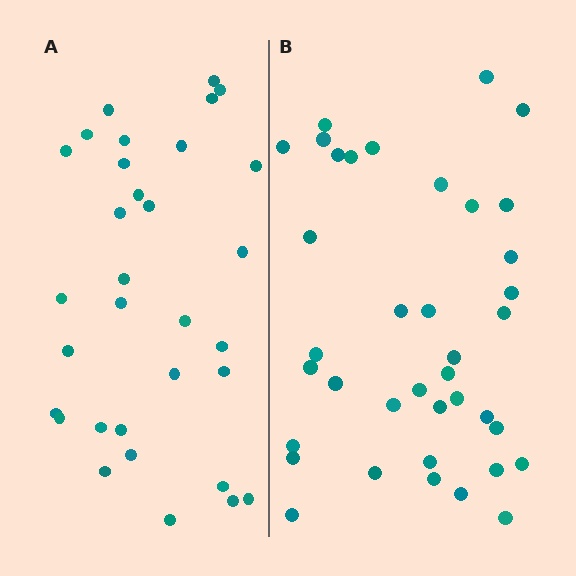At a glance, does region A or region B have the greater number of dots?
Region B (the right region) has more dots.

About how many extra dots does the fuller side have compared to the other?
Region B has about 6 more dots than region A.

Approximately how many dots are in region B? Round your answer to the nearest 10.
About 40 dots. (The exact count is 38, which rounds to 40.)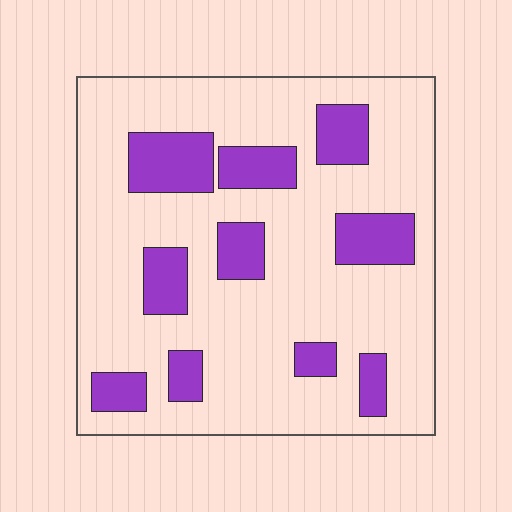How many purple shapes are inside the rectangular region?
10.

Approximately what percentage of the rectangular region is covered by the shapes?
Approximately 25%.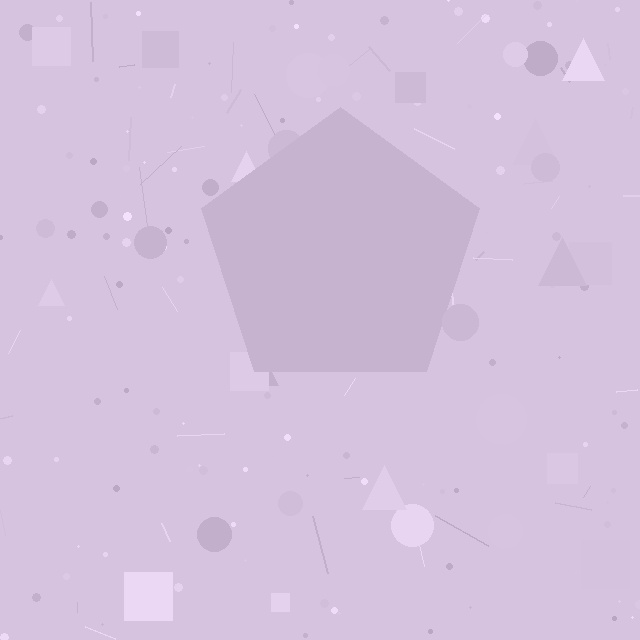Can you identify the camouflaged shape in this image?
The camouflaged shape is a pentagon.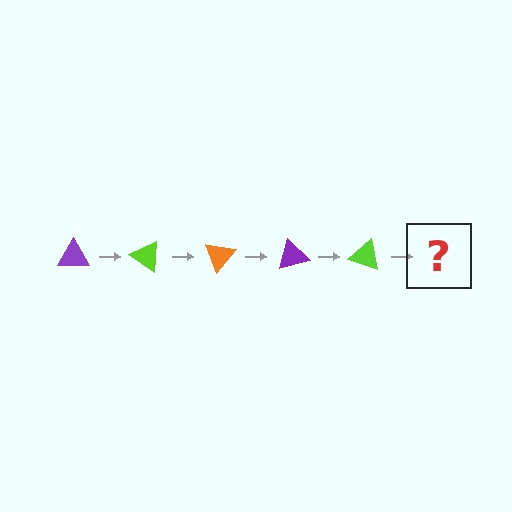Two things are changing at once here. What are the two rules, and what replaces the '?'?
The two rules are that it rotates 35 degrees each step and the color cycles through purple, lime, and orange. The '?' should be an orange triangle, rotated 175 degrees from the start.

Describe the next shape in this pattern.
It should be an orange triangle, rotated 175 degrees from the start.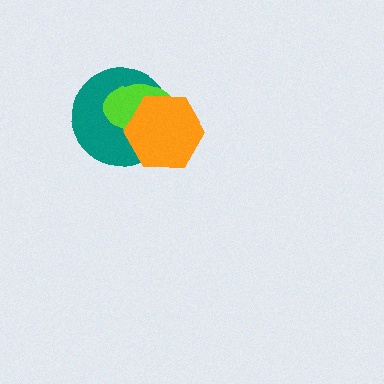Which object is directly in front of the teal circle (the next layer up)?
The lime ellipse is directly in front of the teal circle.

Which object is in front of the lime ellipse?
The orange hexagon is in front of the lime ellipse.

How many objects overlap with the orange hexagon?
2 objects overlap with the orange hexagon.